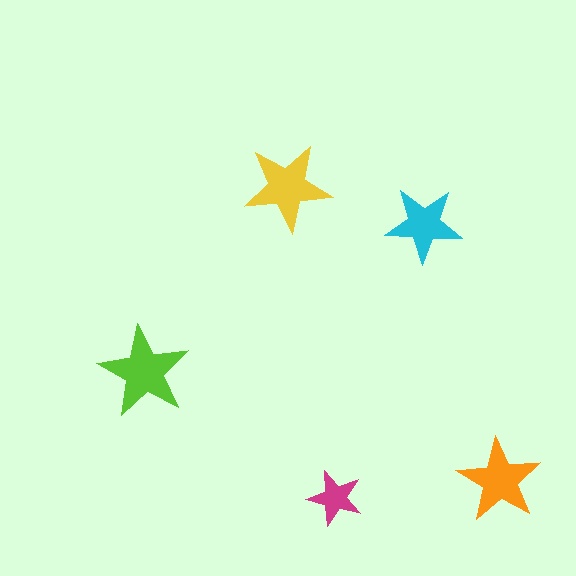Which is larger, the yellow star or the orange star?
The yellow one.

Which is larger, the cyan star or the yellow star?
The yellow one.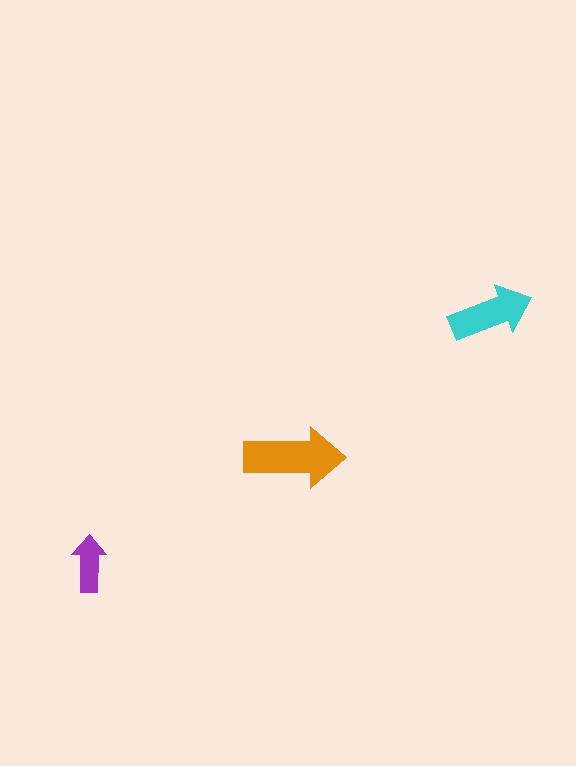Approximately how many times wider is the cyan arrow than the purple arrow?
About 1.5 times wider.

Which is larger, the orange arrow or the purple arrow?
The orange one.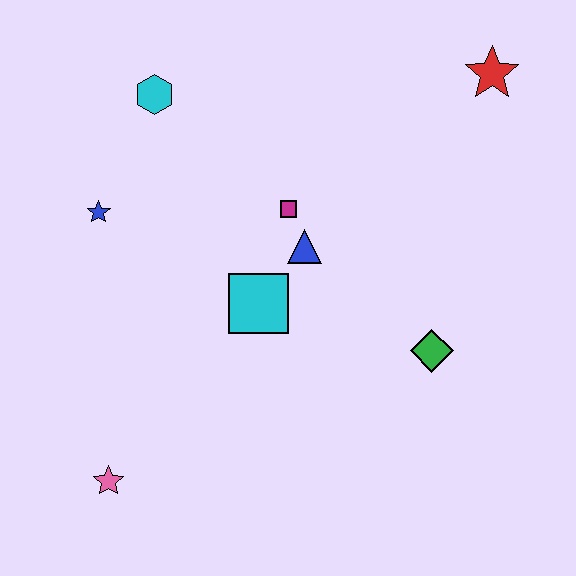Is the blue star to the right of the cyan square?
No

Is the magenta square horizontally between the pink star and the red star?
Yes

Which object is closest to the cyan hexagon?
The blue star is closest to the cyan hexagon.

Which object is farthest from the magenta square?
The pink star is farthest from the magenta square.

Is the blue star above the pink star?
Yes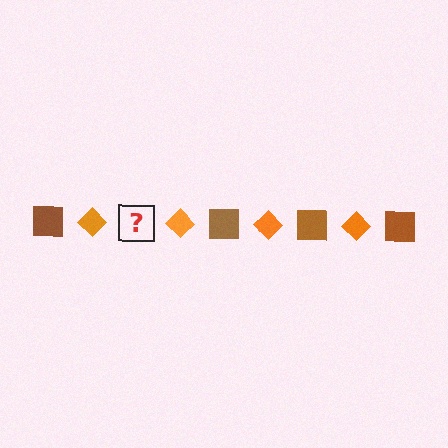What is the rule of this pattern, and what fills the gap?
The rule is that the pattern alternates between brown square and orange diamond. The gap should be filled with a brown square.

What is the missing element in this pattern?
The missing element is a brown square.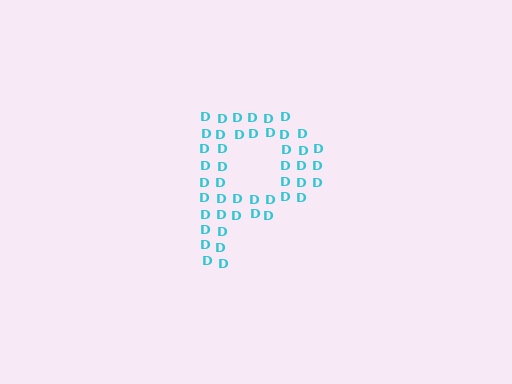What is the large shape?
The large shape is the letter P.